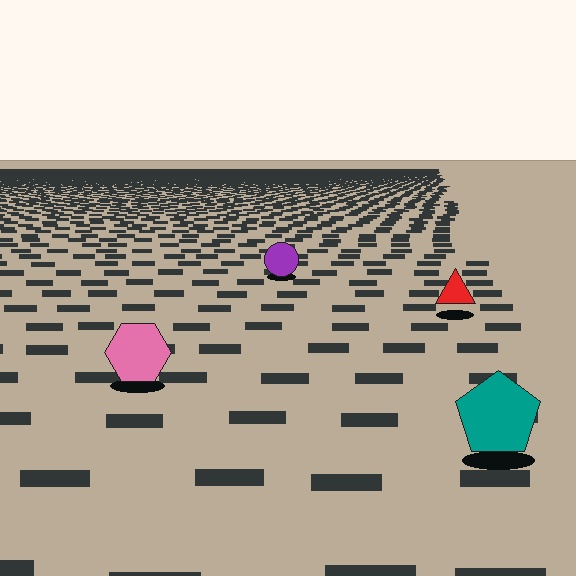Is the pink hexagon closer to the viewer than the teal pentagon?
No. The teal pentagon is closer — you can tell from the texture gradient: the ground texture is coarser near it.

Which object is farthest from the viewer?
The purple circle is farthest from the viewer. It appears smaller and the ground texture around it is denser.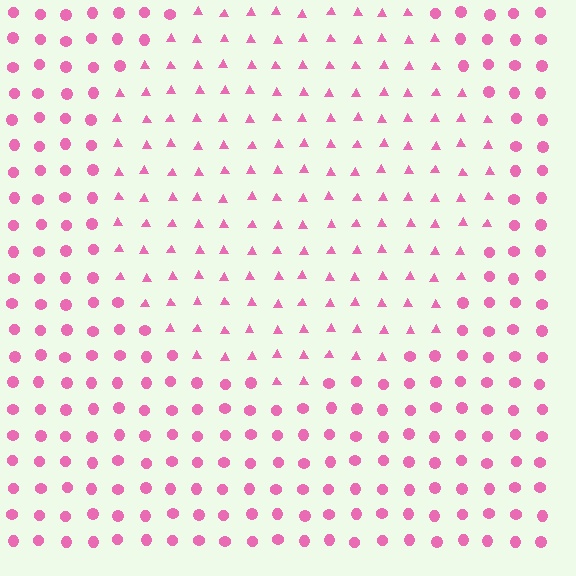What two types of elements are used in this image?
The image uses triangles inside the circle region and circles outside it.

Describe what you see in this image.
The image is filled with small pink elements arranged in a uniform grid. A circle-shaped region contains triangles, while the surrounding area contains circles. The boundary is defined purely by the change in element shape.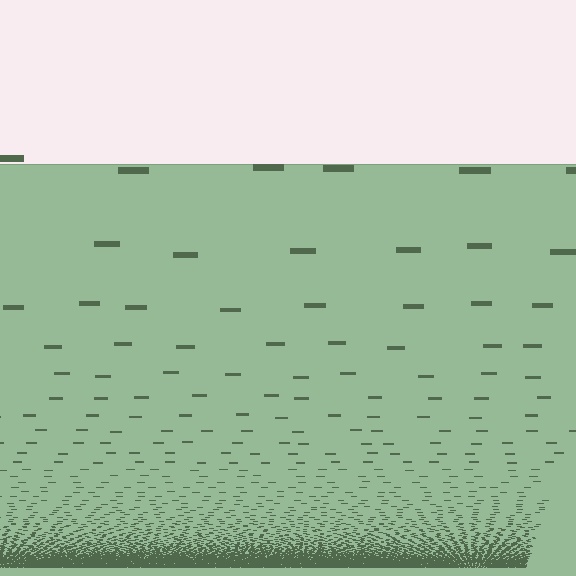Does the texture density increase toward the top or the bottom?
Density increases toward the bottom.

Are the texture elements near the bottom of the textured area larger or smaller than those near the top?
Smaller. The gradient is inverted — elements near the bottom are smaller and denser.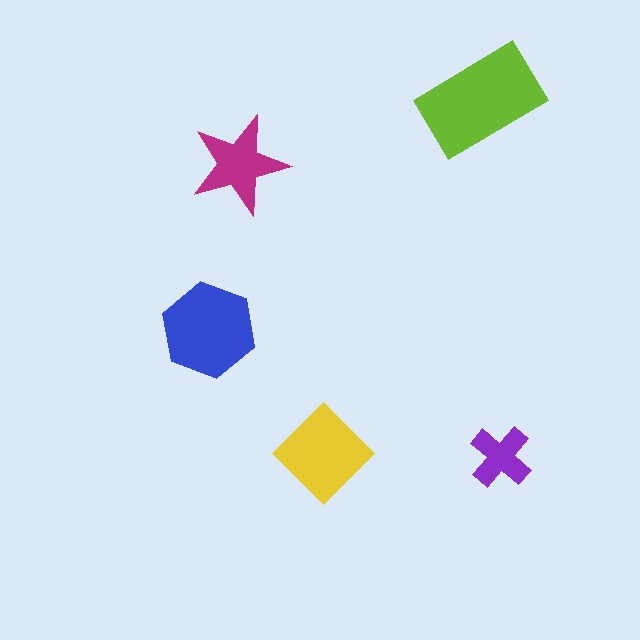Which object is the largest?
The lime rectangle.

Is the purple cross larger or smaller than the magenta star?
Smaller.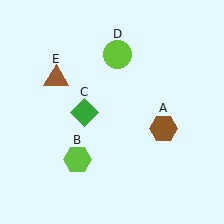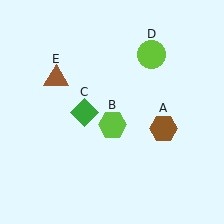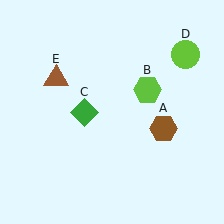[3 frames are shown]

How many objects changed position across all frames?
2 objects changed position: lime hexagon (object B), lime circle (object D).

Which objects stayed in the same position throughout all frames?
Brown hexagon (object A) and green diamond (object C) and brown triangle (object E) remained stationary.